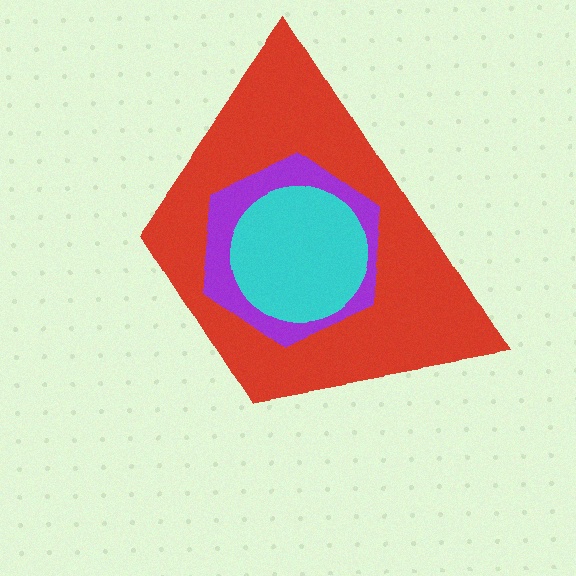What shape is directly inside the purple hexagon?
The cyan circle.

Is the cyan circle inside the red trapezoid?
Yes.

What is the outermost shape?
The red trapezoid.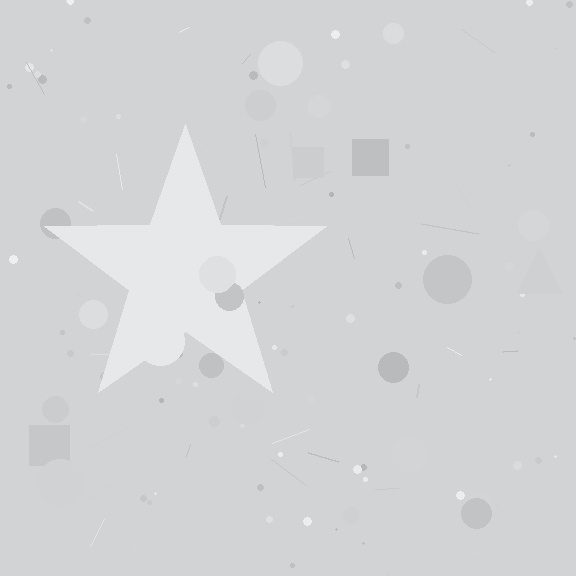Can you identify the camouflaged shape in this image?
The camouflaged shape is a star.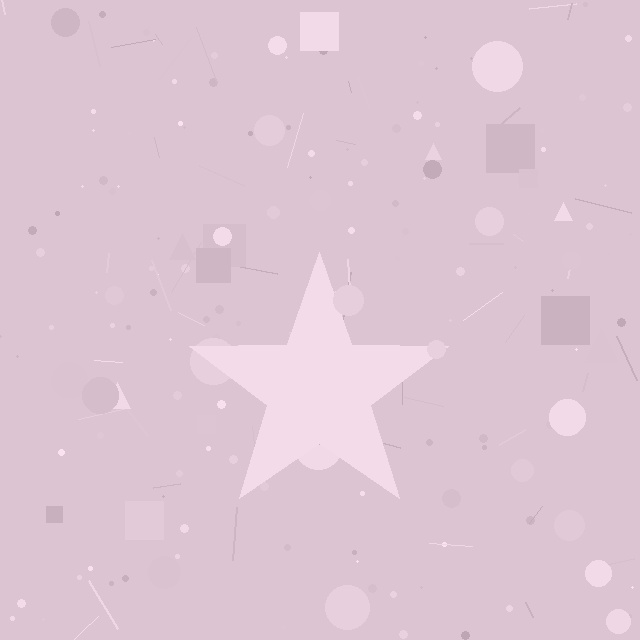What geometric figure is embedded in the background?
A star is embedded in the background.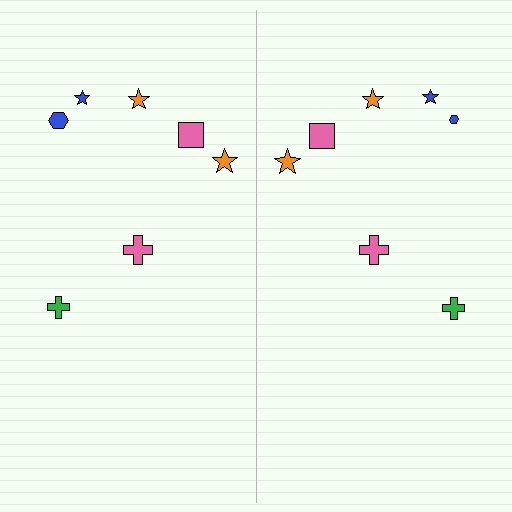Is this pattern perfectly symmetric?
No, the pattern is not perfectly symmetric. The blue hexagon on the right side has a different size than its mirror counterpart.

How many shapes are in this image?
There are 14 shapes in this image.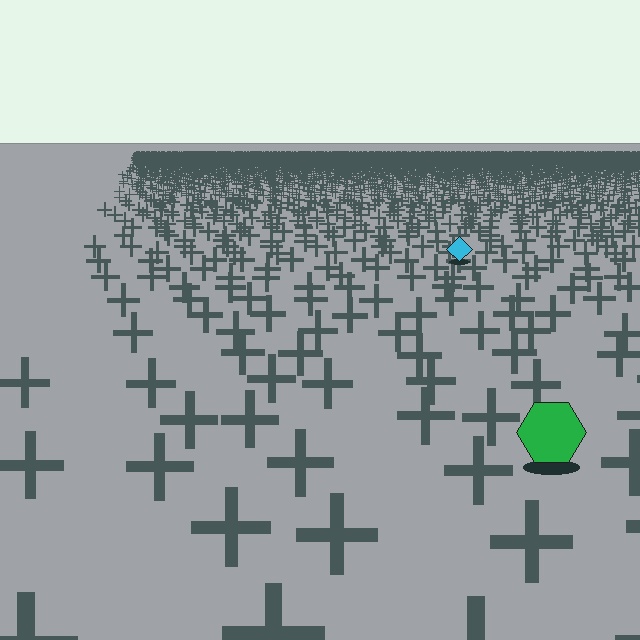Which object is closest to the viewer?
The green hexagon is closest. The texture marks near it are larger and more spread out.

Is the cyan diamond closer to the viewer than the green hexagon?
No. The green hexagon is closer — you can tell from the texture gradient: the ground texture is coarser near it.